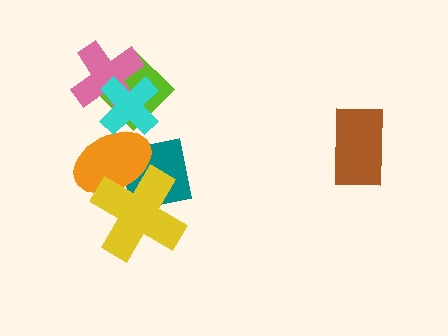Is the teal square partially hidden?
Yes, it is partially covered by another shape.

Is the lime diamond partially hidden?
Yes, it is partially covered by another shape.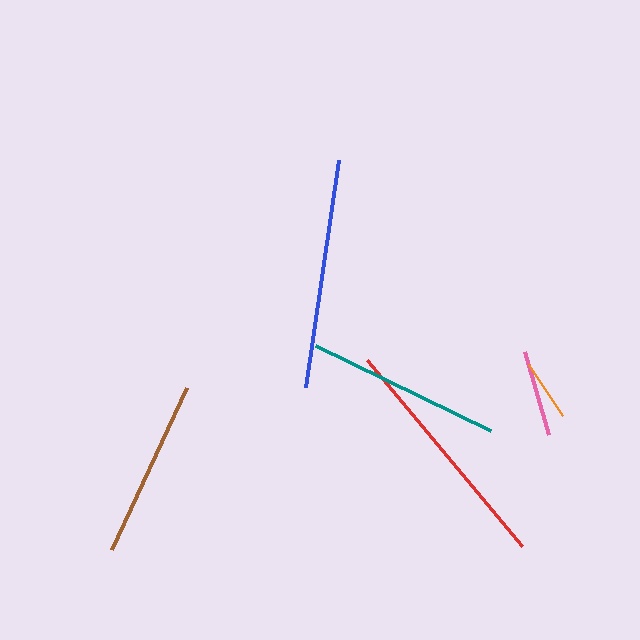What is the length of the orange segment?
The orange segment is approximately 61 pixels long.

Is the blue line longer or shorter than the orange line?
The blue line is longer than the orange line.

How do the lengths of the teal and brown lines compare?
The teal and brown lines are approximately the same length.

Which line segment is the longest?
The red line is the longest at approximately 242 pixels.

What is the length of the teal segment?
The teal segment is approximately 194 pixels long.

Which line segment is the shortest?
The orange line is the shortest at approximately 61 pixels.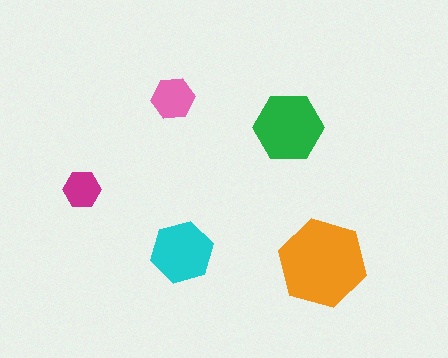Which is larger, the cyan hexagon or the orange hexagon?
The orange one.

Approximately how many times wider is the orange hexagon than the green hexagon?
About 1.5 times wider.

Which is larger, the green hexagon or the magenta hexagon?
The green one.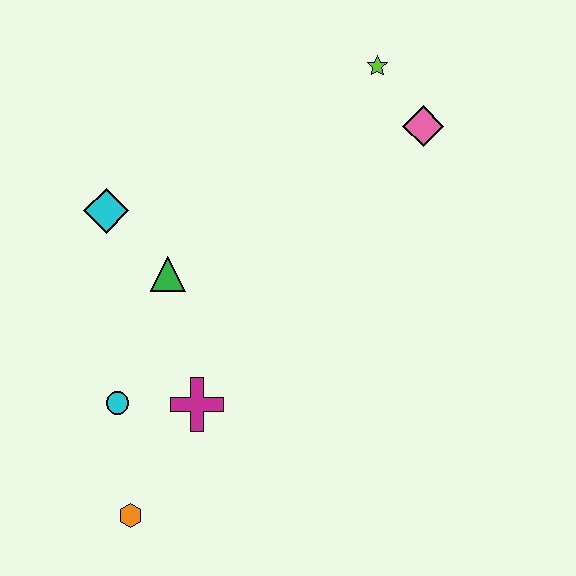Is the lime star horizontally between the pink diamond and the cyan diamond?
Yes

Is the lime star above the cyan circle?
Yes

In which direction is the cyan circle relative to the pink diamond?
The cyan circle is to the left of the pink diamond.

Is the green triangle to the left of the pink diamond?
Yes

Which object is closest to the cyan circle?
The magenta cross is closest to the cyan circle.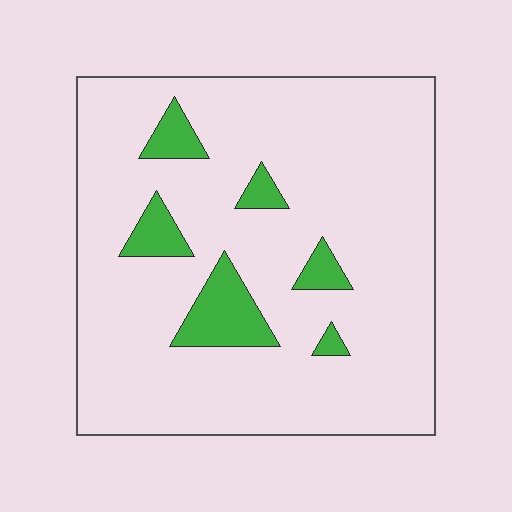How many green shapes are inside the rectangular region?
6.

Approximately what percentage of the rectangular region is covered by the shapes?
Approximately 10%.